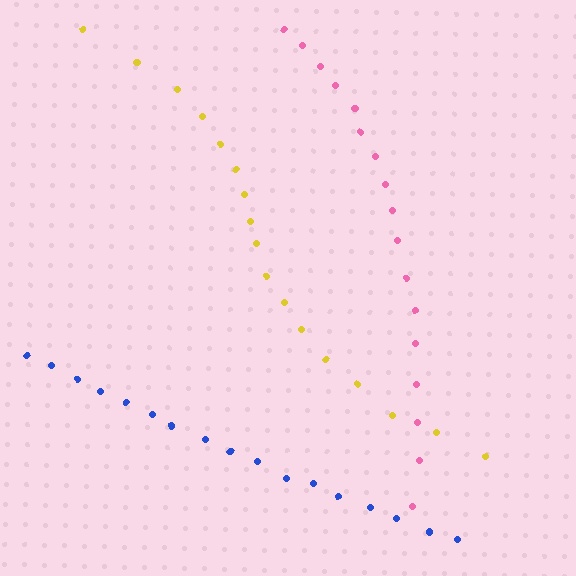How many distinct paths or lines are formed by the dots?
There are 3 distinct paths.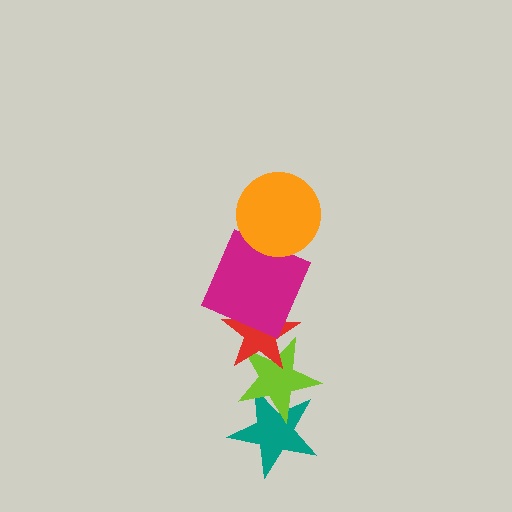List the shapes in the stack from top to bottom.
From top to bottom: the orange circle, the magenta square, the red star, the lime star, the teal star.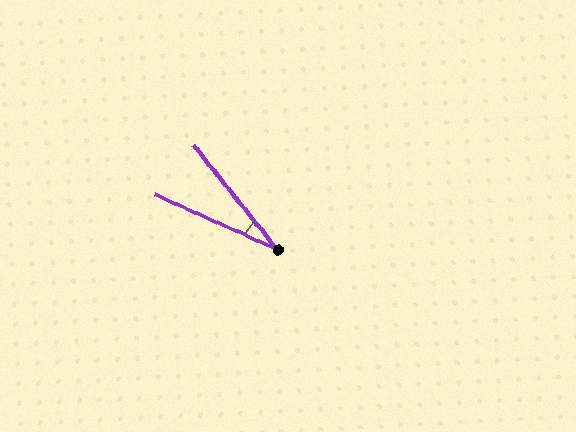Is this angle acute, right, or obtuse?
It is acute.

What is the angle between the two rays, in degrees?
Approximately 28 degrees.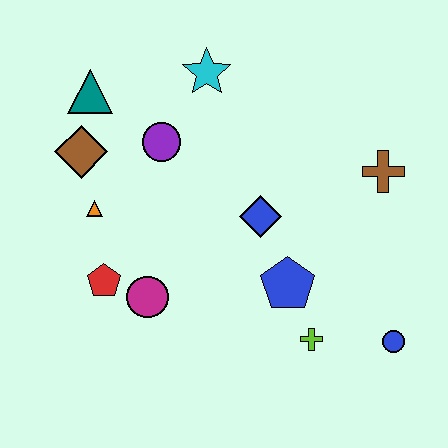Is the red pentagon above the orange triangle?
No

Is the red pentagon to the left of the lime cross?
Yes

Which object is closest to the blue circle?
The lime cross is closest to the blue circle.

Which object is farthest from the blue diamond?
The teal triangle is farthest from the blue diamond.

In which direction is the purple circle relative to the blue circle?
The purple circle is to the left of the blue circle.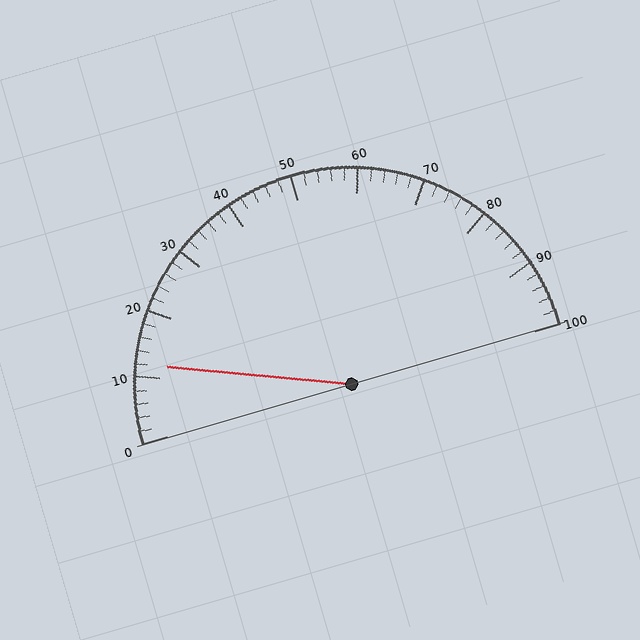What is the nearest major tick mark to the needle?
The nearest major tick mark is 10.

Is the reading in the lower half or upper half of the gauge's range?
The reading is in the lower half of the range (0 to 100).